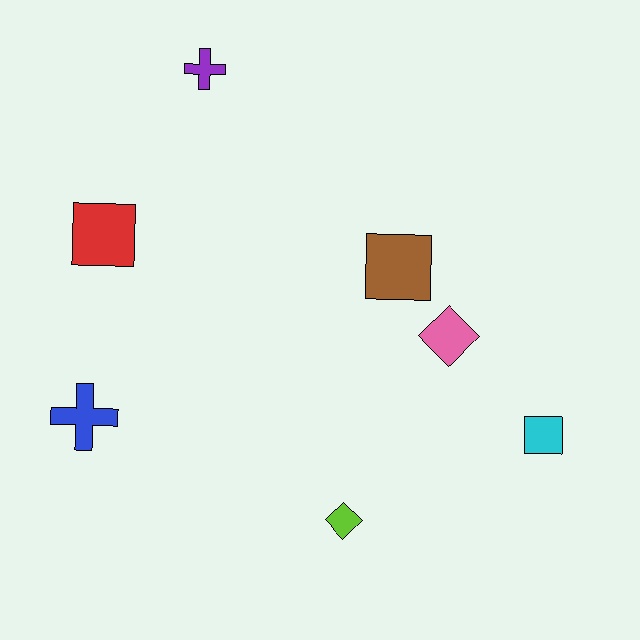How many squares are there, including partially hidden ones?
There are 3 squares.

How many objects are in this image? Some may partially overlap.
There are 7 objects.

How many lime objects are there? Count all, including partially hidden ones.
There is 1 lime object.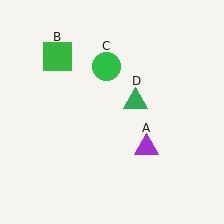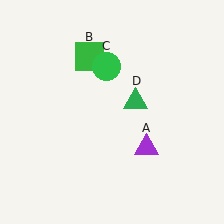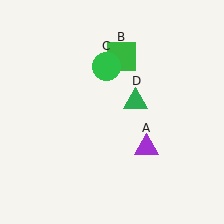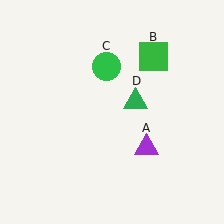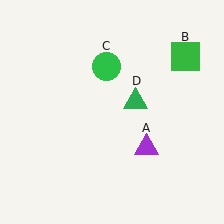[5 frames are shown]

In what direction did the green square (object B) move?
The green square (object B) moved right.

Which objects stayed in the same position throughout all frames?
Purple triangle (object A) and green circle (object C) and green triangle (object D) remained stationary.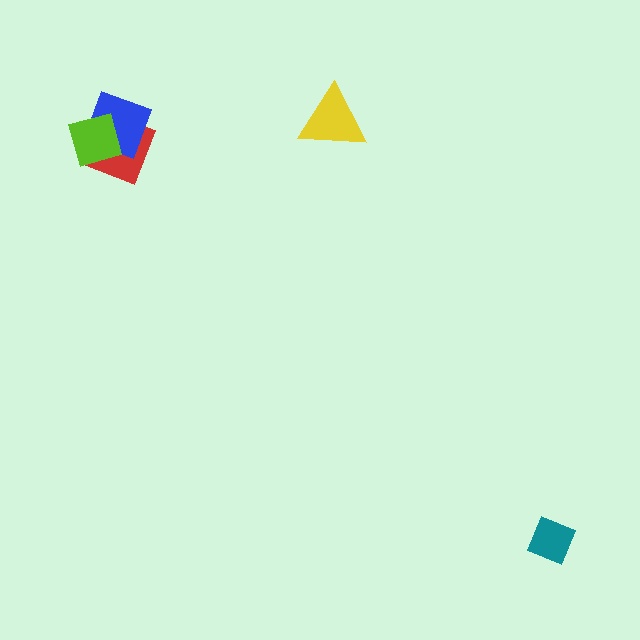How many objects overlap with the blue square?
2 objects overlap with the blue square.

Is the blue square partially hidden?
Yes, it is partially covered by another shape.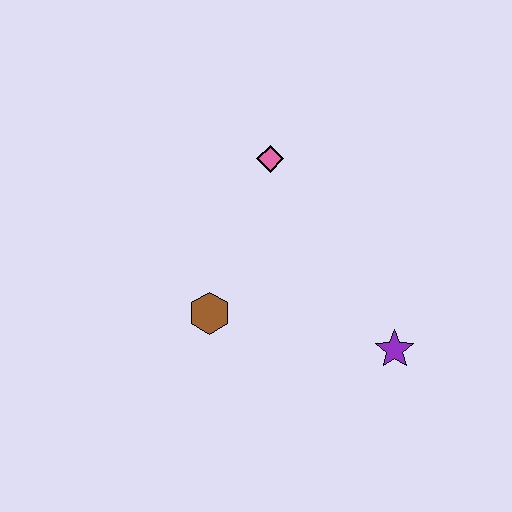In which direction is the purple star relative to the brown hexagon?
The purple star is to the right of the brown hexagon.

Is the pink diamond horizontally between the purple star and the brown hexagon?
Yes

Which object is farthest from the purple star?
The pink diamond is farthest from the purple star.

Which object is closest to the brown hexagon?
The pink diamond is closest to the brown hexagon.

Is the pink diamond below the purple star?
No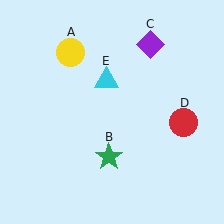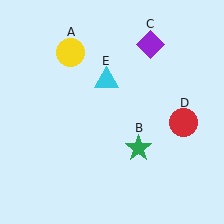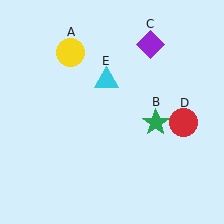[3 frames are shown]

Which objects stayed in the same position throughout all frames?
Yellow circle (object A) and purple diamond (object C) and red circle (object D) and cyan triangle (object E) remained stationary.